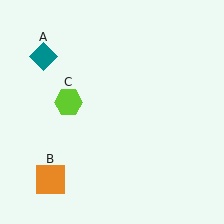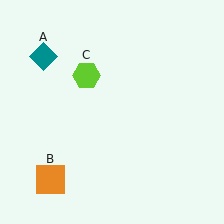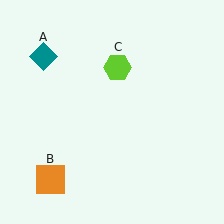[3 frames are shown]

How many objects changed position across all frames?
1 object changed position: lime hexagon (object C).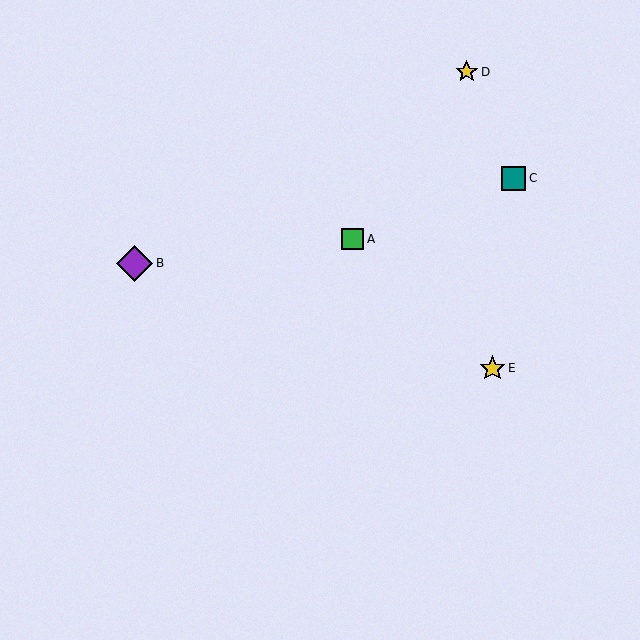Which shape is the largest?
The purple diamond (labeled B) is the largest.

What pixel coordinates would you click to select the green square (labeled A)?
Click at (353, 239) to select the green square A.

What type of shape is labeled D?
Shape D is a yellow star.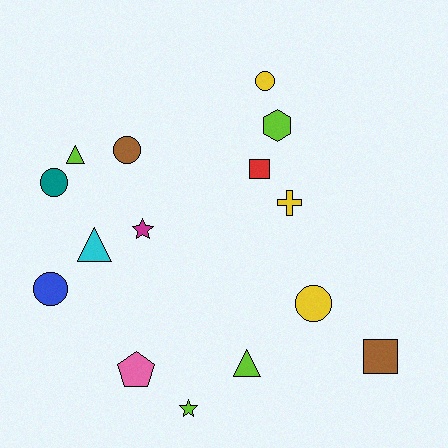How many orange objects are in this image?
There are no orange objects.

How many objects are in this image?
There are 15 objects.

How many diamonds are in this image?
There are no diamonds.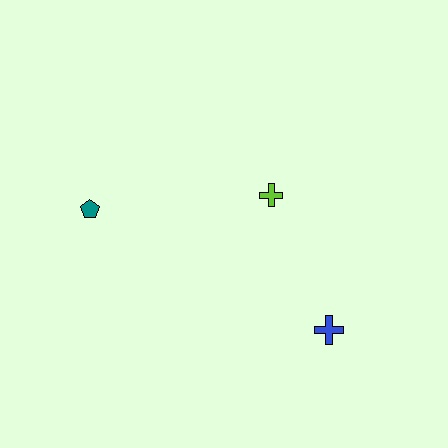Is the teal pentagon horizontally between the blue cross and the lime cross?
No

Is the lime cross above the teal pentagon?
Yes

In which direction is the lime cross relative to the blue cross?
The lime cross is above the blue cross.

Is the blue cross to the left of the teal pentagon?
No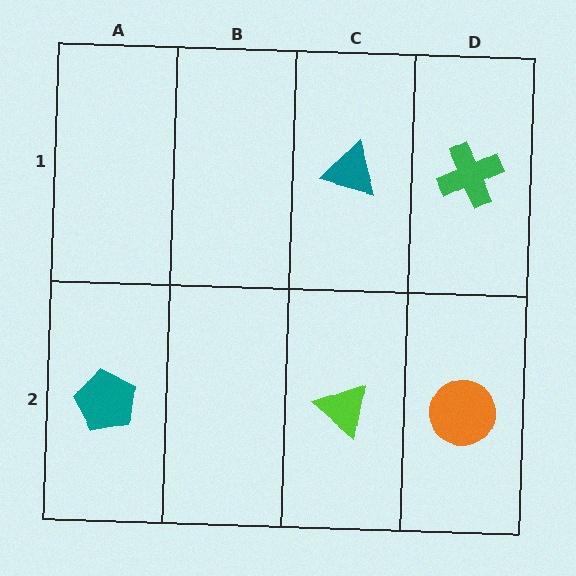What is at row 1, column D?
A green cross.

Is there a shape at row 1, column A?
No, that cell is empty.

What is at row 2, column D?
An orange circle.